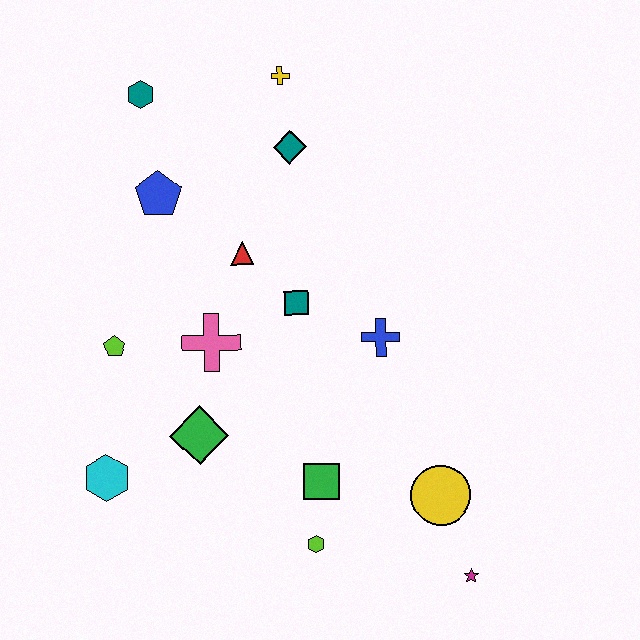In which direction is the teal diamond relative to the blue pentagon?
The teal diamond is to the right of the blue pentagon.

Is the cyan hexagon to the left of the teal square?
Yes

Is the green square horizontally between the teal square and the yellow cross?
No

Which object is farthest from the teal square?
The magenta star is farthest from the teal square.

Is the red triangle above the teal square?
Yes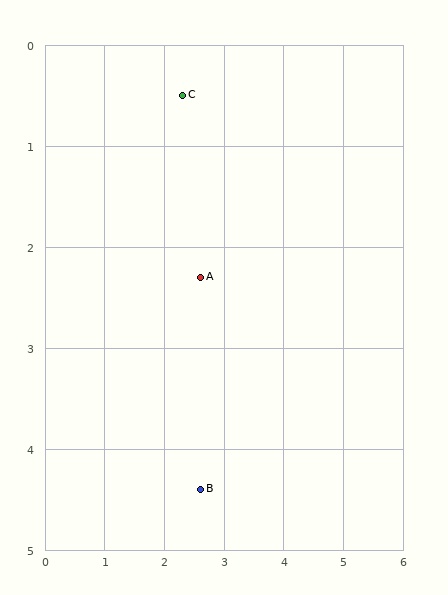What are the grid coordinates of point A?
Point A is at approximately (2.6, 2.3).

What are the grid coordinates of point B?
Point B is at approximately (2.6, 4.4).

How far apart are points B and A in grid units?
Points B and A are about 2.1 grid units apart.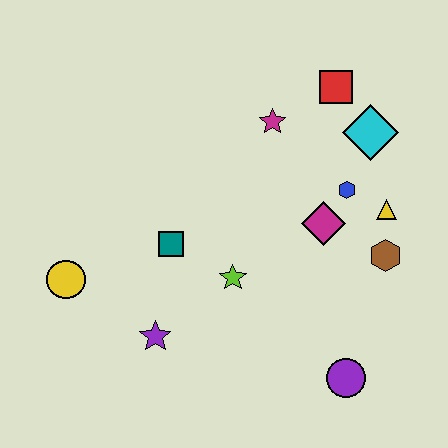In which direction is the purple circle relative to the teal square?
The purple circle is to the right of the teal square.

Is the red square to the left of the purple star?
No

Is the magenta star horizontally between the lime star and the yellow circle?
No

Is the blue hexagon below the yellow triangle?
No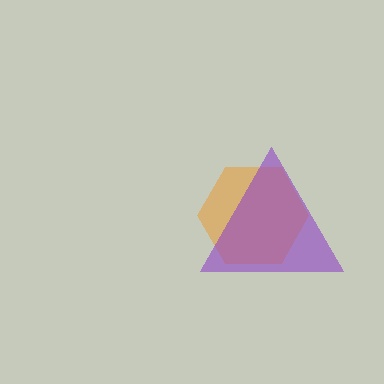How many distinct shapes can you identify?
There are 2 distinct shapes: an orange hexagon, a purple triangle.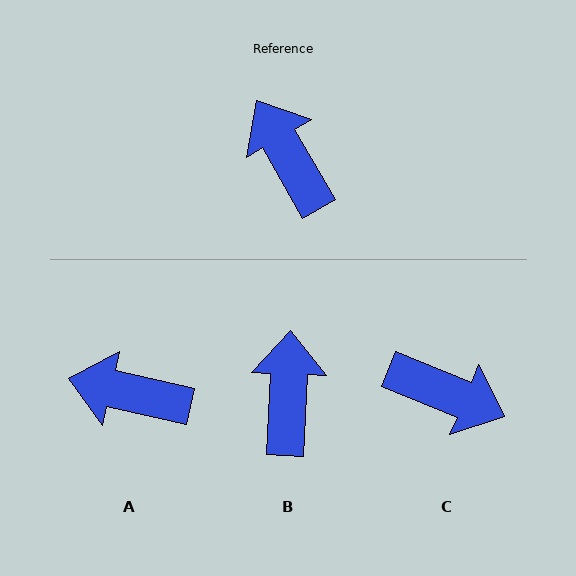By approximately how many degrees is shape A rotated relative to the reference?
Approximately 47 degrees counter-clockwise.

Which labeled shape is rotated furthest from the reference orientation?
C, about 142 degrees away.